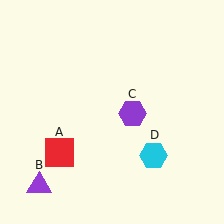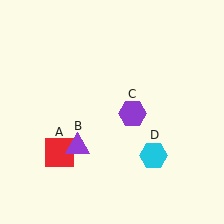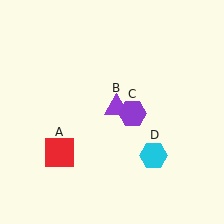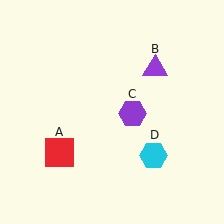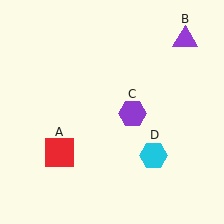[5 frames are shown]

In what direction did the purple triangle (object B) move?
The purple triangle (object B) moved up and to the right.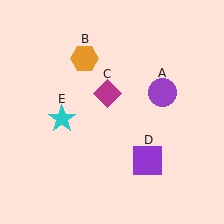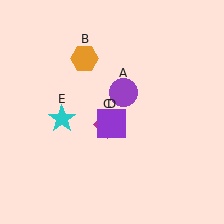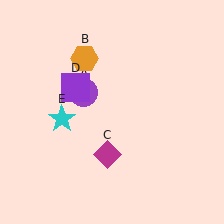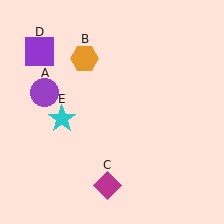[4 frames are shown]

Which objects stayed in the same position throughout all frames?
Orange hexagon (object B) and cyan star (object E) remained stationary.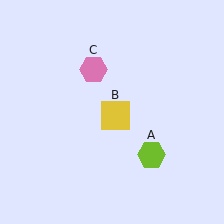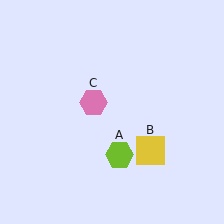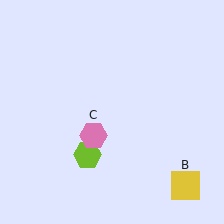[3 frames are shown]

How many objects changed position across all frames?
3 objects changed position: lime hexagon (object A), yellow square (object B), pink hexagon (object C).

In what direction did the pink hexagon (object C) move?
The pink hexagon (object C) moved down.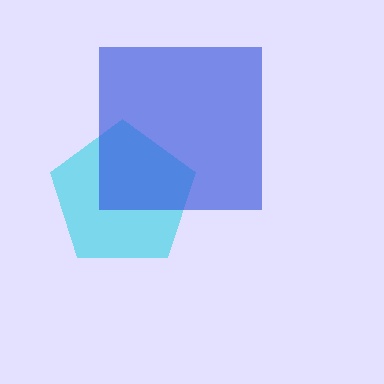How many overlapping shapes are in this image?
There are 2 overlapping shapes in the image.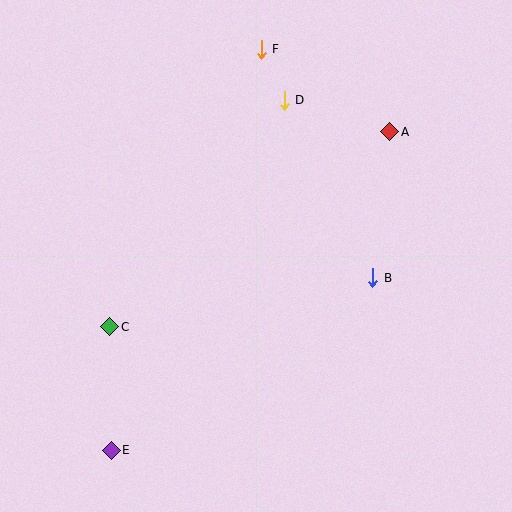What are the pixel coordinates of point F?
Point F is at (261, 49).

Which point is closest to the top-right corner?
Point A is closest to the top-right corner.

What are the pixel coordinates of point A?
Point A is at (390, 132).